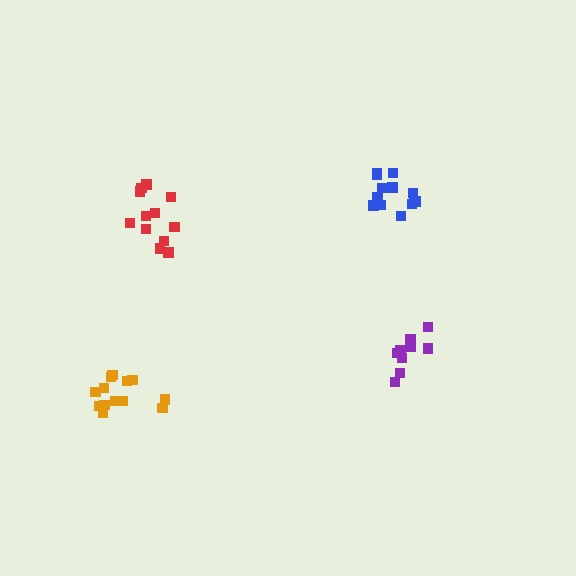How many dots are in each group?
Group 1: 13 dots, Group 2: 13 dots, Group 3: 9 dots, Group 4: 12 dots (47 total).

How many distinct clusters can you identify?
There are 4 distinct clusters.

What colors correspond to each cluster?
The clusters are colored: blue, orange, purple, red.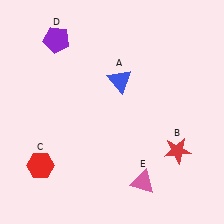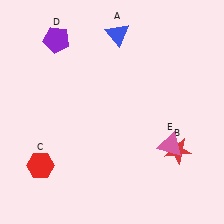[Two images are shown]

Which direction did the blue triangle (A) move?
The blue triangle (A) moved up.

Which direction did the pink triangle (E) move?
The pink triangle (E) moved up.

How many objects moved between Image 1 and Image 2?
2 objects moved between the two images.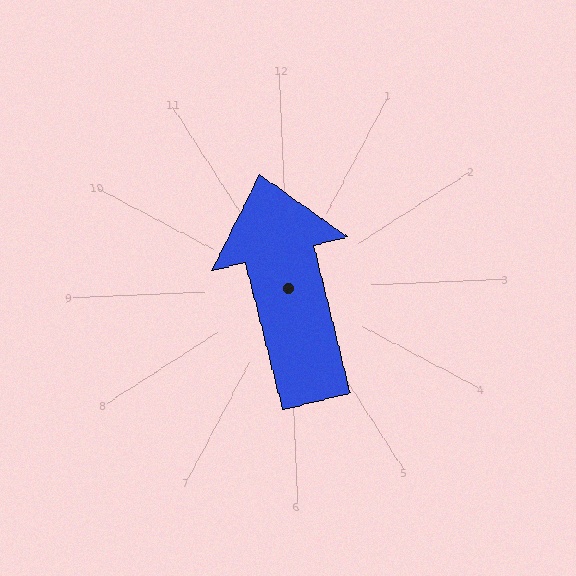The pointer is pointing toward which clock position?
Roughly 12 o'clock.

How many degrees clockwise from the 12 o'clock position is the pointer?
Approximately 348 degrees.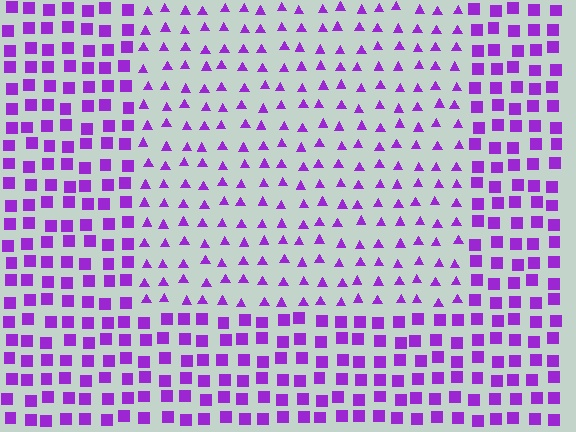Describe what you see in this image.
The image is filled with small purple elements arranged in a uniform grid. A rectangle-shaped region contains triangles, while the surrounding area contains squares. The boundary is defined purely by the change in element shape.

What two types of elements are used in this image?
The image uses triangles inside the rectangle region and squares outside it.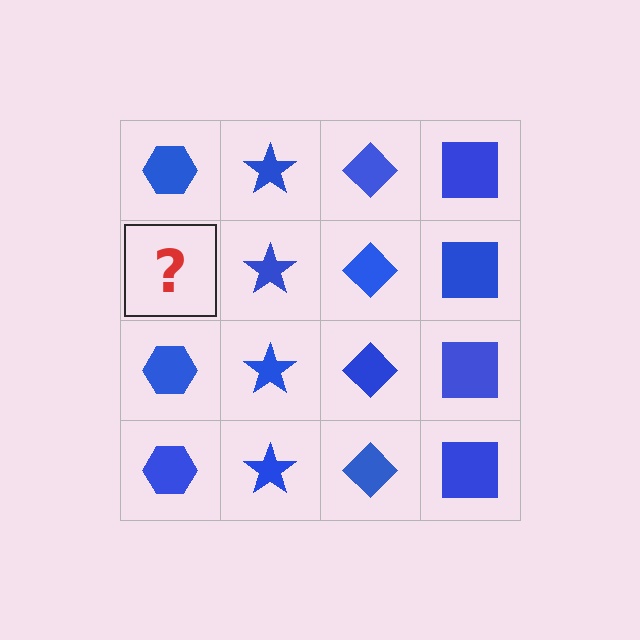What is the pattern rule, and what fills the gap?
The rule is that each column has a consistent shape. The gap should be filled with a blue hexagon.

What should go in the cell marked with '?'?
The missing cell should contain a blue hexagon.